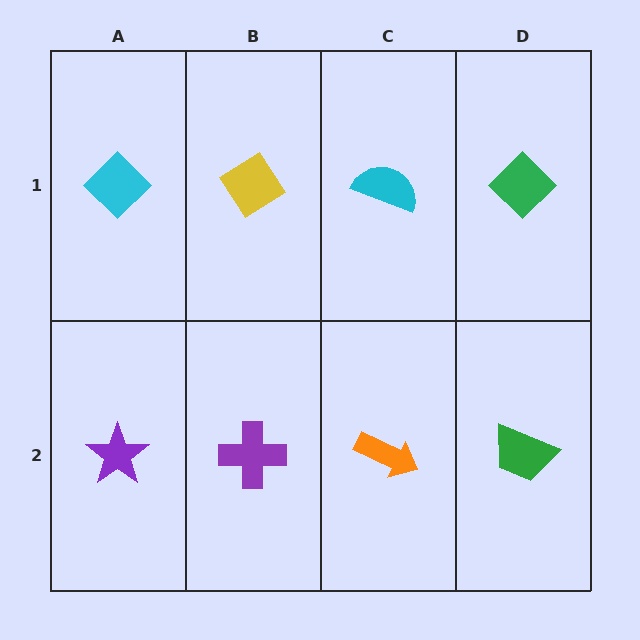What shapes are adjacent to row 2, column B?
A yellow diamond (row 1, column B), a purple star (row 2, column A), an orange arrow (row 2, column C).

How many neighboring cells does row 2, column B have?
3.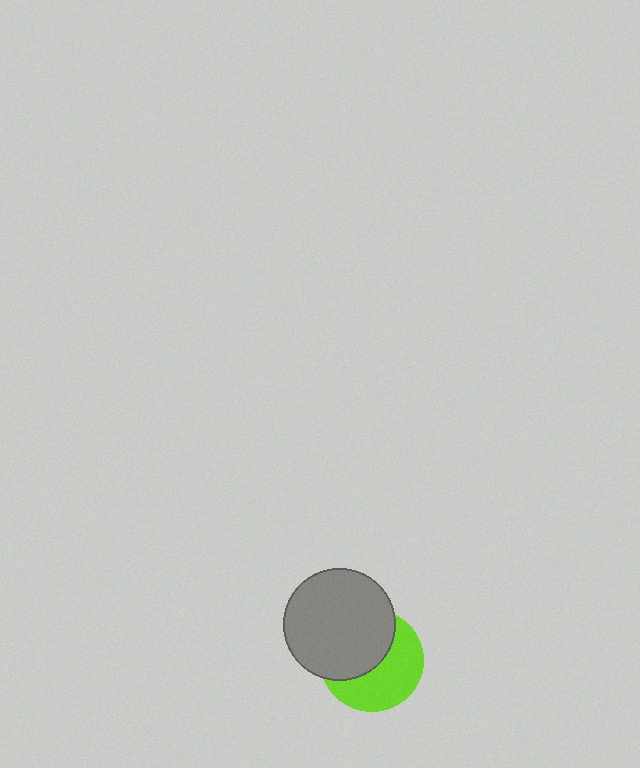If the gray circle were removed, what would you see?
You would see the complete lime circle.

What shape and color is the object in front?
The object in front is a gray circle.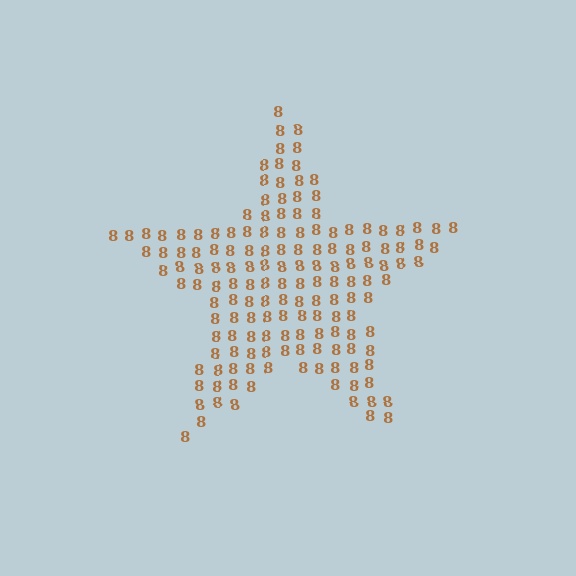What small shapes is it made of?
It is made of small digit 8's.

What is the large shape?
The large shape is a star.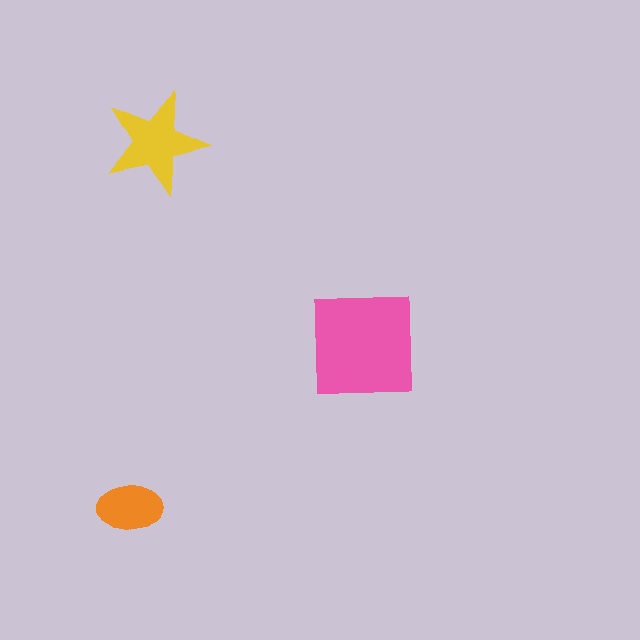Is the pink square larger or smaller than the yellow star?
Larger.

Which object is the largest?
The pink square.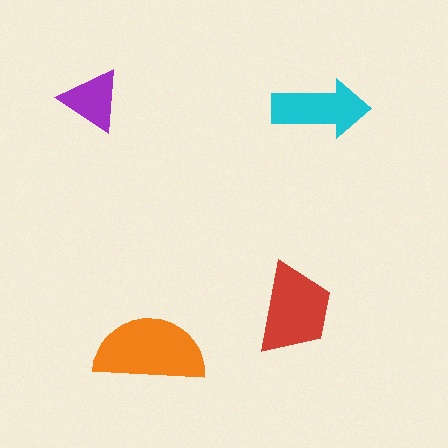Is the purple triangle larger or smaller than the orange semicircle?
Smaller.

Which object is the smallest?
The purple triangle.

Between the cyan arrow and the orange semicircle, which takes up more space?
The orange semicircle.